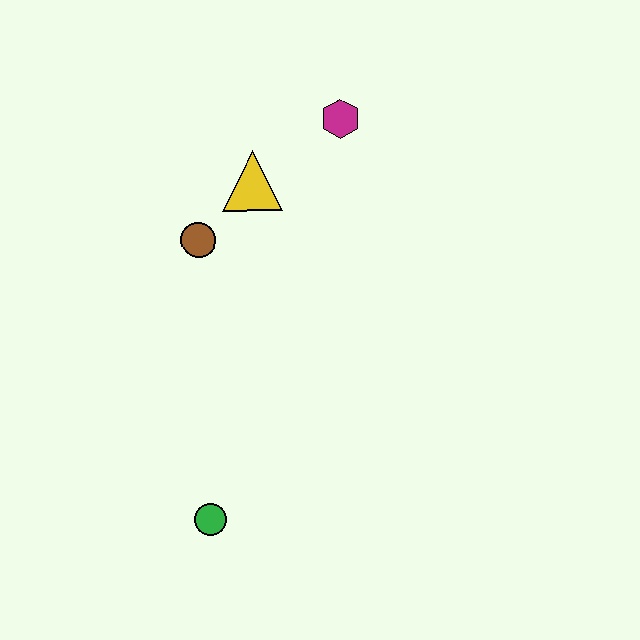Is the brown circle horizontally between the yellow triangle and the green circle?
No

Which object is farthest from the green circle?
The magenta hexagon is farthest from the green circle.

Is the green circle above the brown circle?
No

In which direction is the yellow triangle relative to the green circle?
The yellow triangle is above the green circle.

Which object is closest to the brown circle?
The yellow triangle is closest to the brown circle.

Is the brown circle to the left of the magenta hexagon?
Yes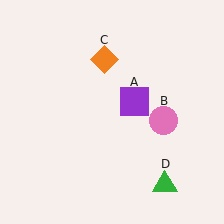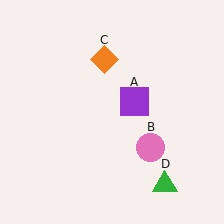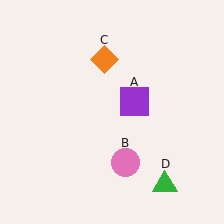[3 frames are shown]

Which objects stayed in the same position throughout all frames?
Purple square (object A) and orange diamond (object C) and green triangle (object D) remained stationary.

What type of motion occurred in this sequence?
The pink circle (object B) rotated clockwise around the center of the scene.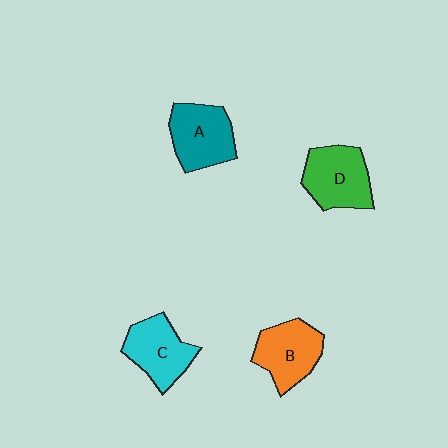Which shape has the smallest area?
Shape C (cyan).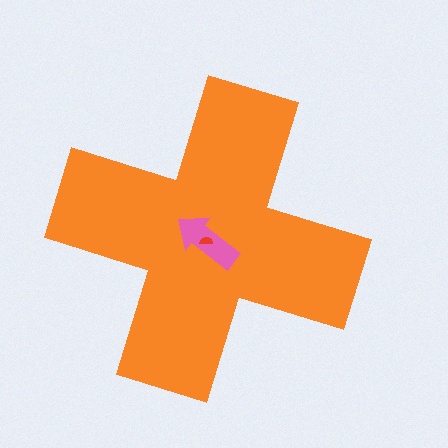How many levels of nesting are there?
3.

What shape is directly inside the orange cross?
The pink arrow.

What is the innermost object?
The red semicircle.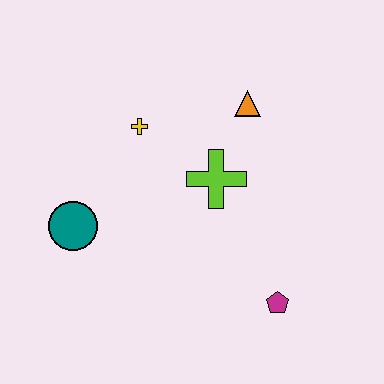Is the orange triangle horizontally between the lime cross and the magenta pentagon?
Yes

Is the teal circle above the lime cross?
No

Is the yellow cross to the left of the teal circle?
No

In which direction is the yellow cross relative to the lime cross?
The yellow cross is to the left of the lime cross.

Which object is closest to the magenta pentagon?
The lime cross is closest to the magenta pentagon.